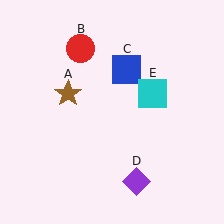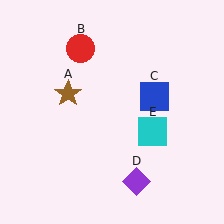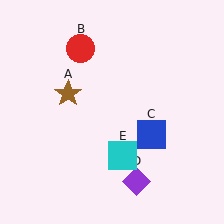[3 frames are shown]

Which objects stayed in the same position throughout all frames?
Brown star (object A) and red circle (object B) and purple diamond (object D) remained stationary.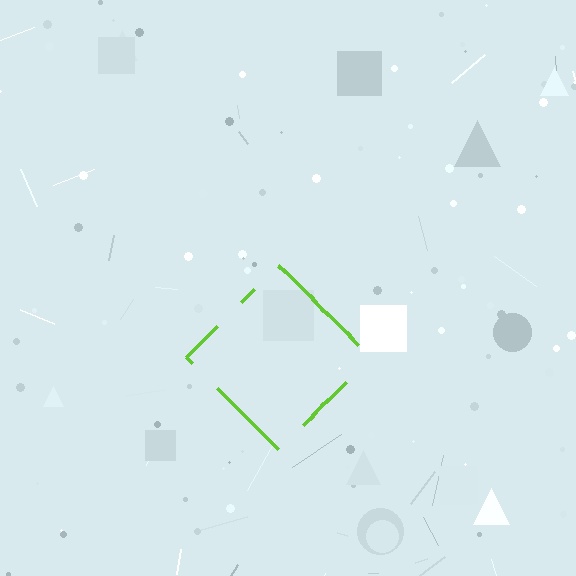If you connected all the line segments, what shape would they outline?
They would outline a diamond.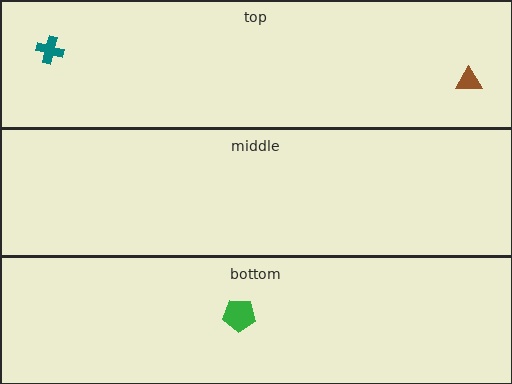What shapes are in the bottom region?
The green pentagon.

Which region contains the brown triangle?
The top region.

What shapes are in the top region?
The brown triangle, the teal cross.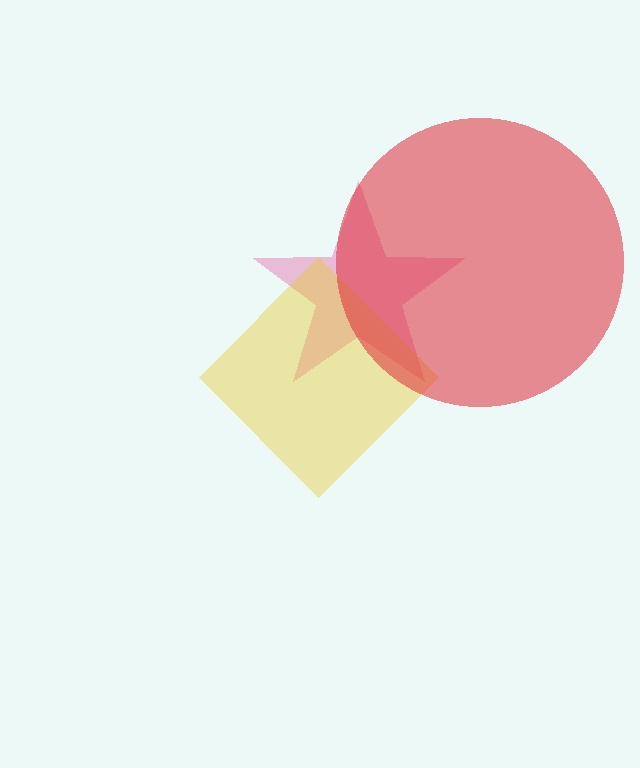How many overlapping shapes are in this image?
There are 3 overlapping shapes in the image.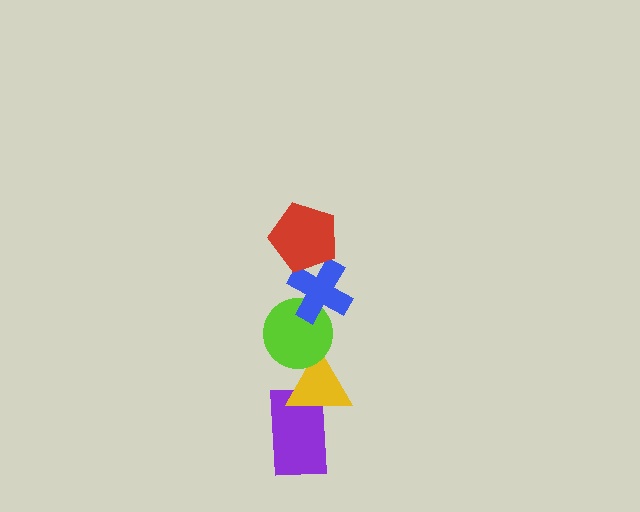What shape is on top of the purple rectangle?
The yellow triangle is on top of the purple rectangle.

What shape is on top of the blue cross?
The red pentagon is on top of the blue cross.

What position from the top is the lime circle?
The lime circle is 3rd from the top.